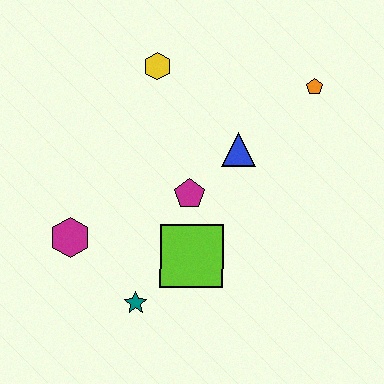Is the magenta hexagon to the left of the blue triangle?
Yes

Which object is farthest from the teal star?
The orange pentagon is farthest from the teal star.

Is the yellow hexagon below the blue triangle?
No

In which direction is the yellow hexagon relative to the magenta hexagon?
The yellow hexagon is above the magenta hexagon.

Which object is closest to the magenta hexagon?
The teal star is closest to the magenta hexagon.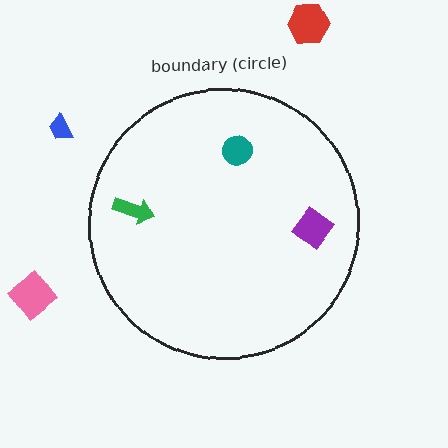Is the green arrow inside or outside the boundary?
Inside.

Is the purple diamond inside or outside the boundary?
Inside.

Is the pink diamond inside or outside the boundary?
Outside.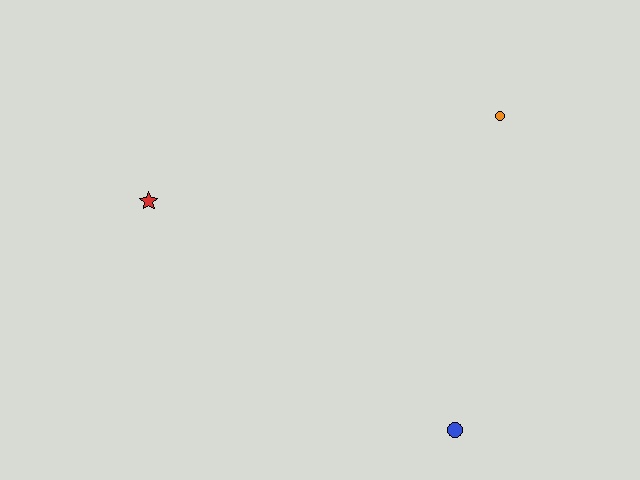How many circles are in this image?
There are 2 circles.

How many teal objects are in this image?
There are no teal objects.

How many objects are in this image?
There are 3 objects.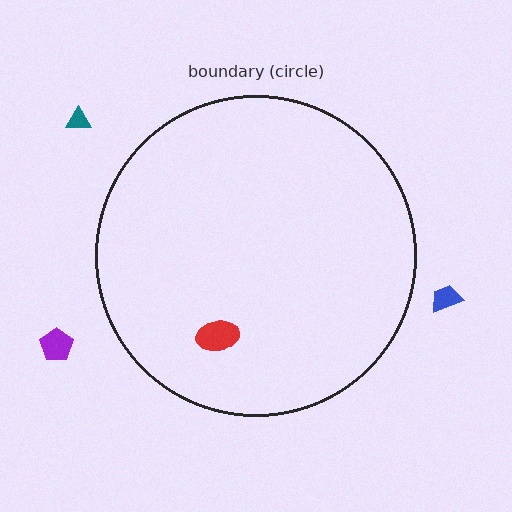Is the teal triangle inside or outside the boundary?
Outside.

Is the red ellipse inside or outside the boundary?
Inside.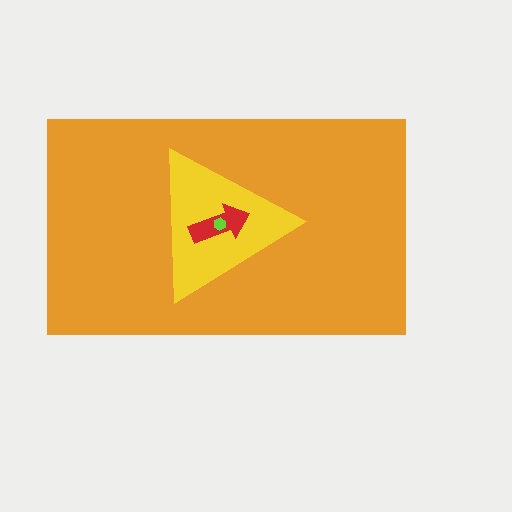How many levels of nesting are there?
4.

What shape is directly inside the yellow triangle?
The red arrow.